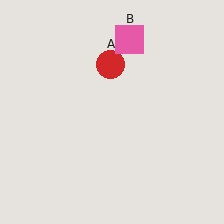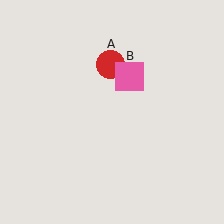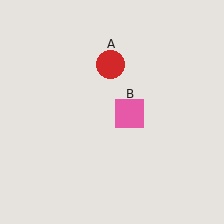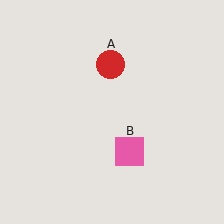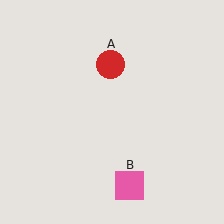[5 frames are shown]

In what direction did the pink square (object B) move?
The pink square (object B) moved down.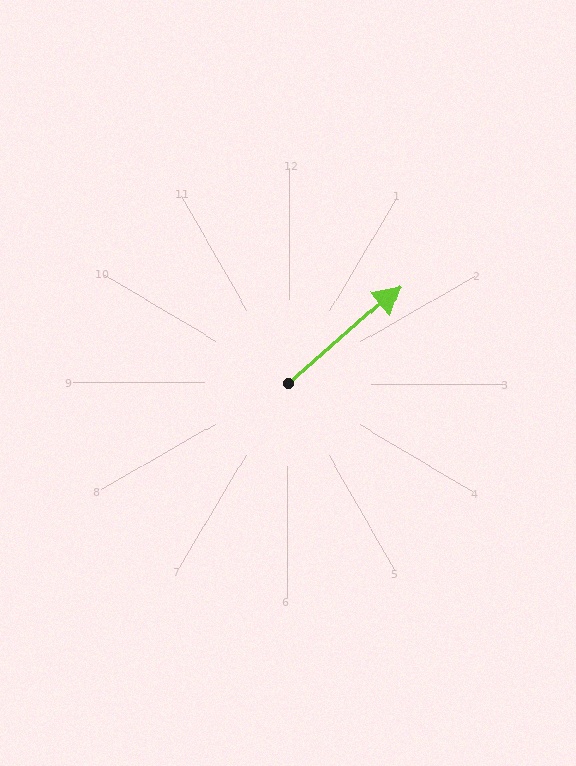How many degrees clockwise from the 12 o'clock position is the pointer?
Approximately 49 degrees.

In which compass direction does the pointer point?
Northeast.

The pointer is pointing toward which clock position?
Roughly 2 o'clock.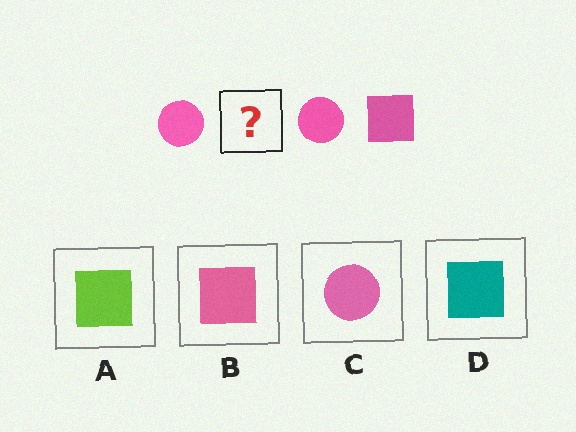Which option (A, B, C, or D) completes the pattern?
B.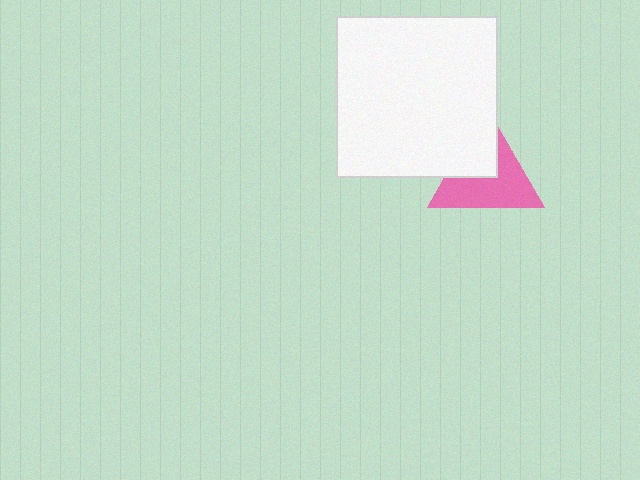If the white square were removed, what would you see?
You would see the complete pink triangle.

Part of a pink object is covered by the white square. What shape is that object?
It is a triangle.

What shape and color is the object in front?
The object in front is a white square.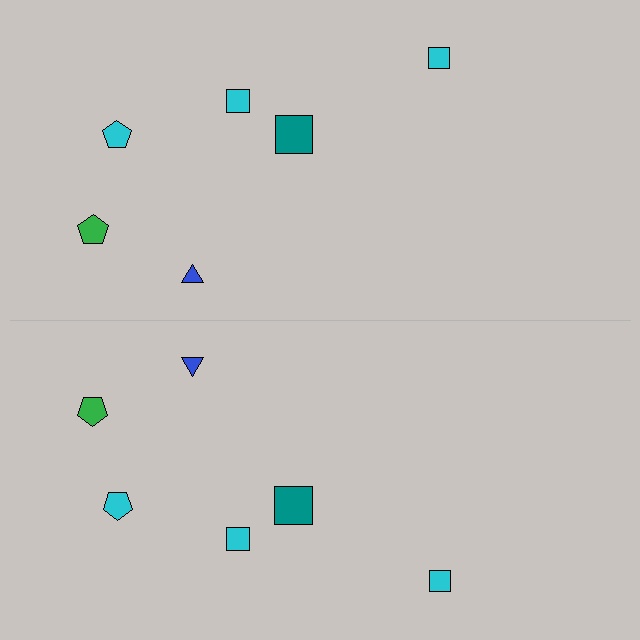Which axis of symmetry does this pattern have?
The pattern has a horizontal axis of symmetry running through the center of the image.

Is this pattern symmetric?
Yes, this pattern has bilateral (reflection) symmetry.